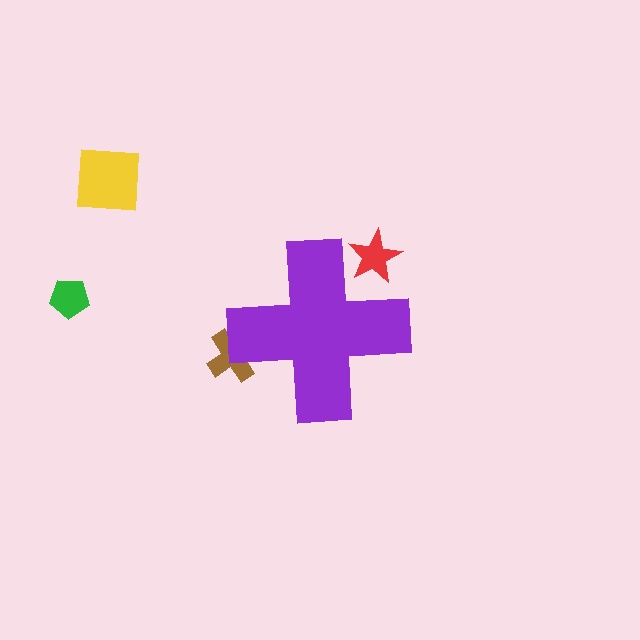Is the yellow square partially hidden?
No, the yellow square is fully visible.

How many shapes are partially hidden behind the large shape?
2 shapes are partially hidden.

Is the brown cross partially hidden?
Yes, the brown cross is partially hidden behind the purple cross.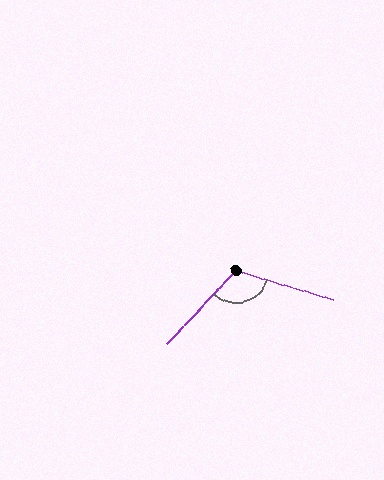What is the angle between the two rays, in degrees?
Approximately 116 degrees.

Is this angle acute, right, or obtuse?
It is obtuse.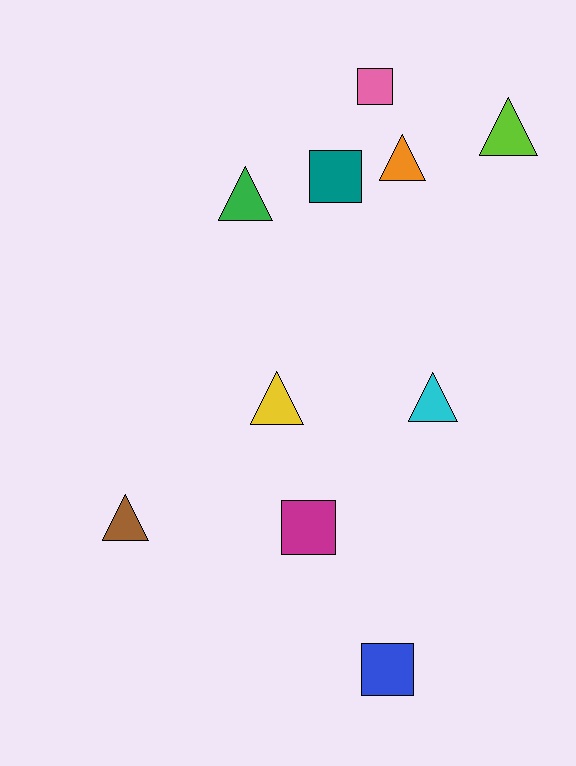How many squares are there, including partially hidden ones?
There are 4 squares.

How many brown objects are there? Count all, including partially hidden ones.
There is 1 brown object.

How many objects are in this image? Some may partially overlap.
There are 10 objects.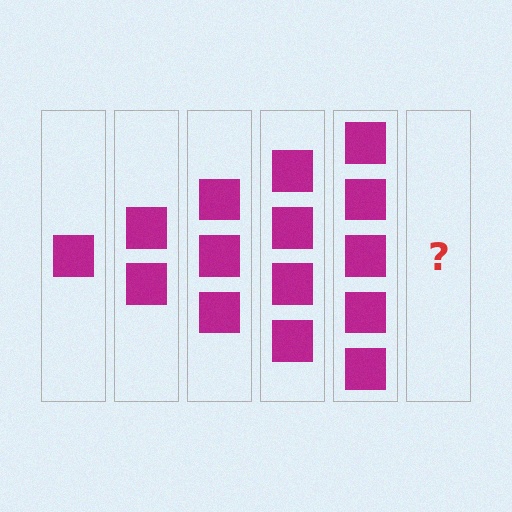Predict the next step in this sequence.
The next step is 6 squares.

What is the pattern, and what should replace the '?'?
The pattern is that each step adds one more square. The '?' should be 6 squares.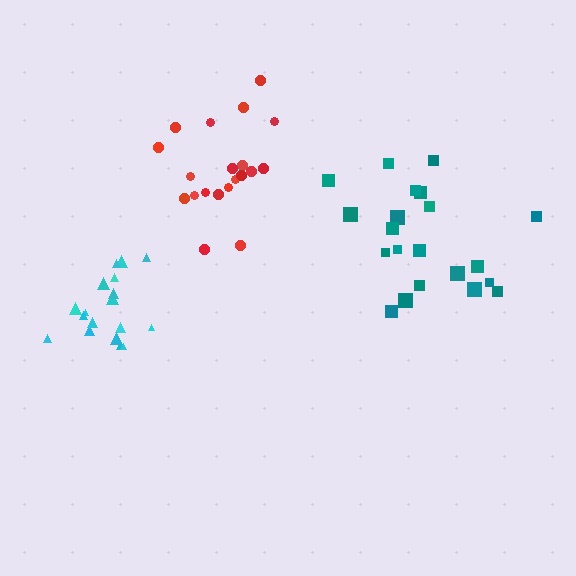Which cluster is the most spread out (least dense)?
Teal.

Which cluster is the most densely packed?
Cyan.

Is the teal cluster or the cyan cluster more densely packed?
Cyan.